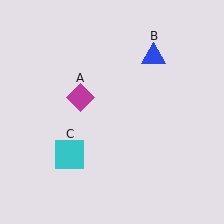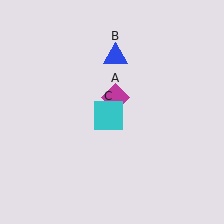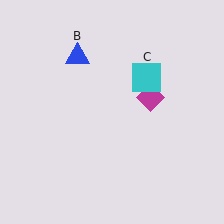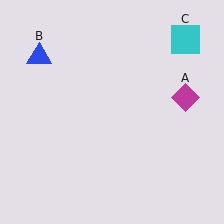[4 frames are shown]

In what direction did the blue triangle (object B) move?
The blue triangle (object B) moved left.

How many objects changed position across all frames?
3 objects changed position: magenta diamond (object A), blue triangle (object B), cyan square (object C).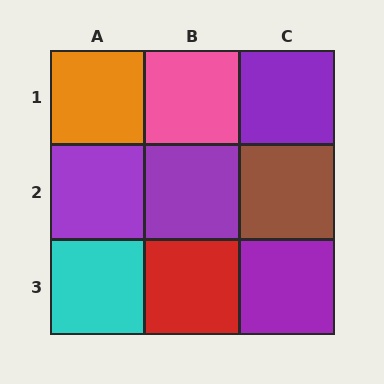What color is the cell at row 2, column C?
Brown.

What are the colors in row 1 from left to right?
Orange, pink, purple.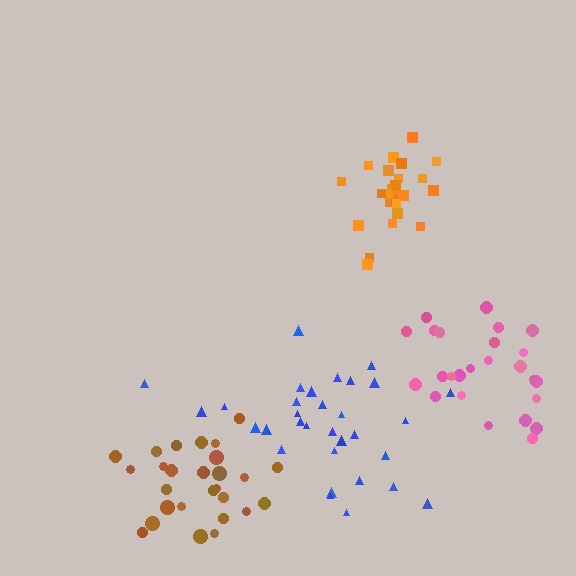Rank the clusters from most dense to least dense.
orange, brown, pink, blue.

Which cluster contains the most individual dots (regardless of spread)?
Blue (32).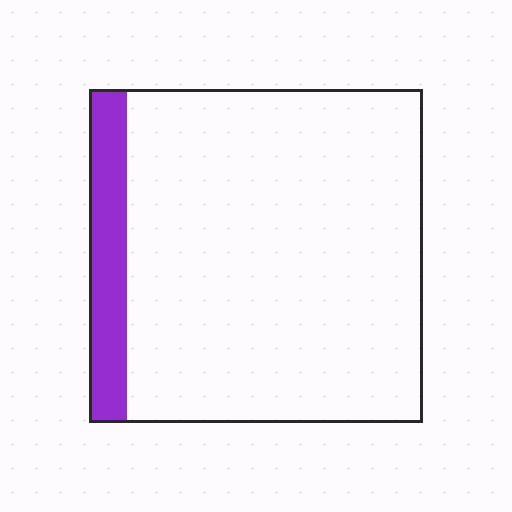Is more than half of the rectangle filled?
No.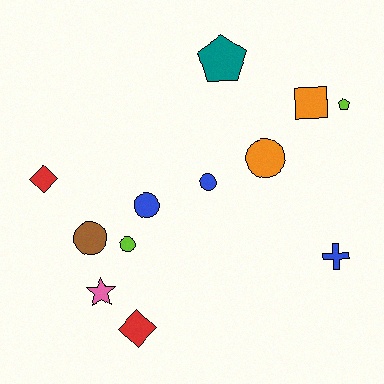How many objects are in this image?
There are 12 objects.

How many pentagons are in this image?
There are 2 pentagons.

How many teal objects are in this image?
There is 1 teal object.